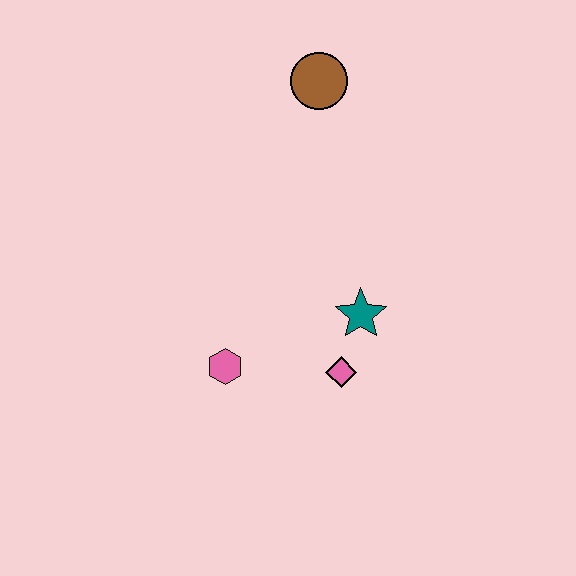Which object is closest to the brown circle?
The teal star is closest to the brown circle.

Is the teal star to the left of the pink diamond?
No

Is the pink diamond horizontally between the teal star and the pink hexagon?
Yes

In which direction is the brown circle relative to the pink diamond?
The brown circle is above the pink diamond.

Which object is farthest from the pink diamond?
The brown circle is farthest from the pink diamond.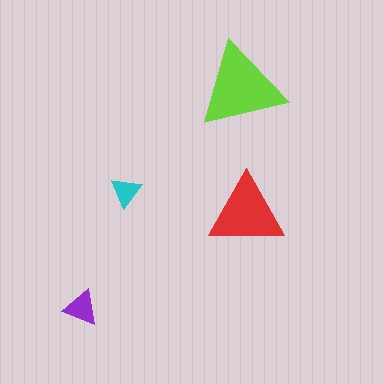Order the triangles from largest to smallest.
the lime one, the red one, the purple one, the cyan one.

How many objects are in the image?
There are 4 objects in the image.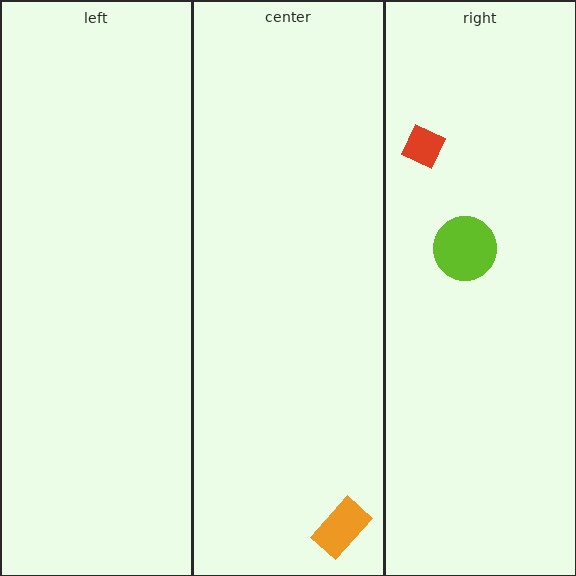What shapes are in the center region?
The orange rectangle.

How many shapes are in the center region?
1.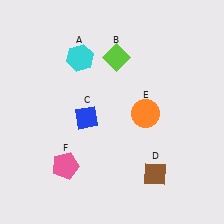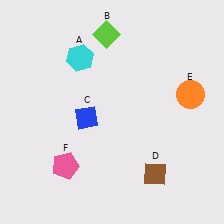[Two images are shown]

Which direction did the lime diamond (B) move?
The lime diamond (B) moved up.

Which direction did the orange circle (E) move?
The orange circle (E) moved right.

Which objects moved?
The objects that moved are: the lime diamond (B), the orange circle (E).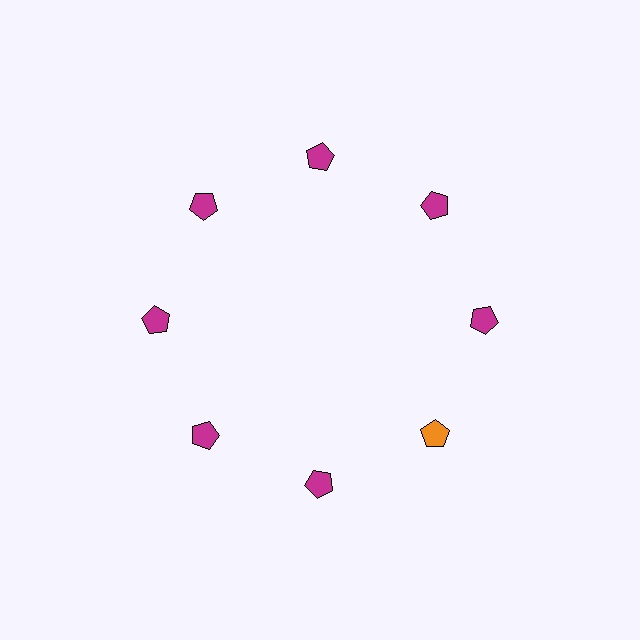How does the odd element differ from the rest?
It has a different color: orange instead of magenta.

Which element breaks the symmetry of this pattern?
The orange pentagon at roughly the 4 o'clock position breaks the symmetry. All other shapes are magenta pentagons.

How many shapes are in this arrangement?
There are 8 shapes arranged in a ring pattern.